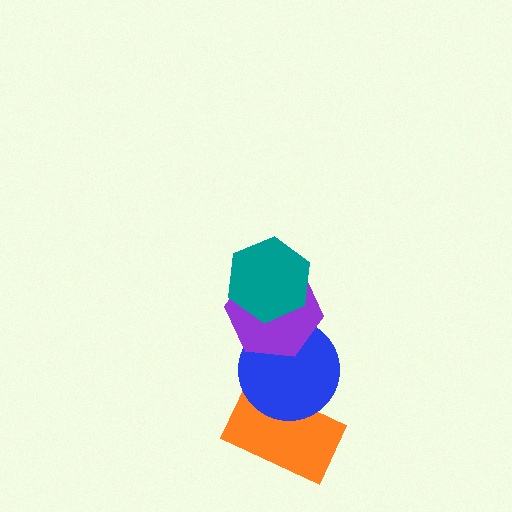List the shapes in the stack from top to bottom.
From top to bottom: the teal hexagon, the purple hexagon, the blue circle, the orange rectangle.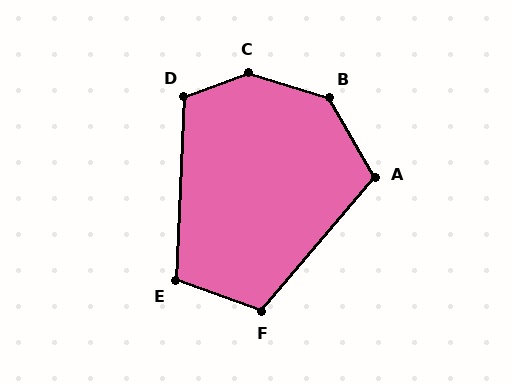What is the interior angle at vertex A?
Approximately 110 degrees (obtuse).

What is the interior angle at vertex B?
Approximately 137 degrees (obtuse).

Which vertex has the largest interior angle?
C, at approximately 142 degrees.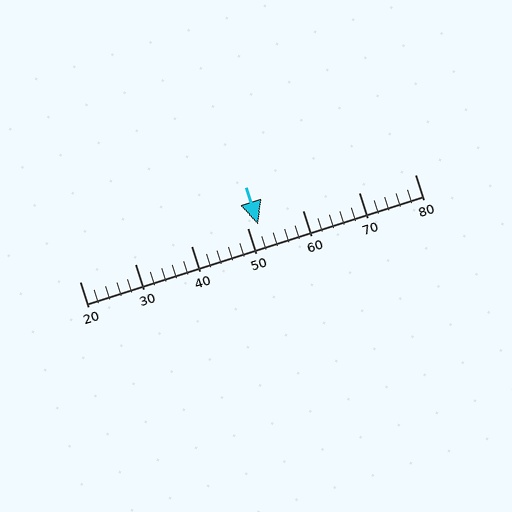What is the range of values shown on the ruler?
The ruler shows values from 20 to 80.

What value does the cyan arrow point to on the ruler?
The cyan arrow points to approximately 52.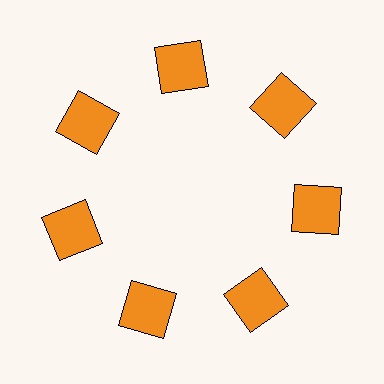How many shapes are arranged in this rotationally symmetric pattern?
There are 7 shapes, arranged in 7 groups of 1.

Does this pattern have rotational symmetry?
Yes, this pattern has 7-fold rotational symmetry. It looks the same after rotating 51 degrees around the center.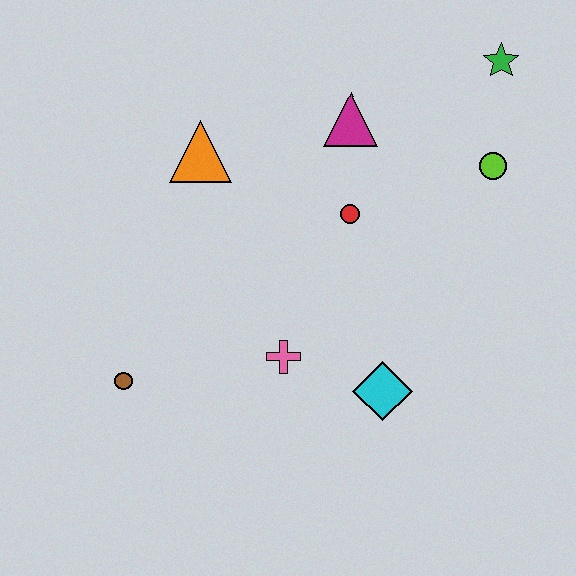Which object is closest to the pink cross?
The cyan diamond is closest to the pink cross.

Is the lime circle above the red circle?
Yes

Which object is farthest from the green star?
The brown circle is farthest from the green star.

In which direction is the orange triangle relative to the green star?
The orange triangle is to the left of the green star.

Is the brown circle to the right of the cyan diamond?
No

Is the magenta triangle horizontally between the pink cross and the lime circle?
Yes